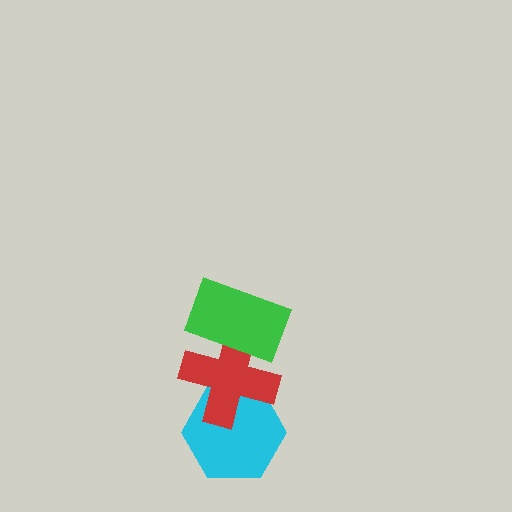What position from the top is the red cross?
The red cross is 2nd from the top.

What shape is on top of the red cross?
The green rectangle is on top of the red cross.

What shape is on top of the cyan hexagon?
The red cross is on top of the cyan hexagon.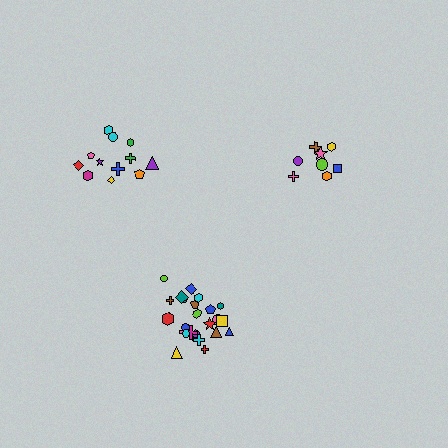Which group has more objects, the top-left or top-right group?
The top-left group.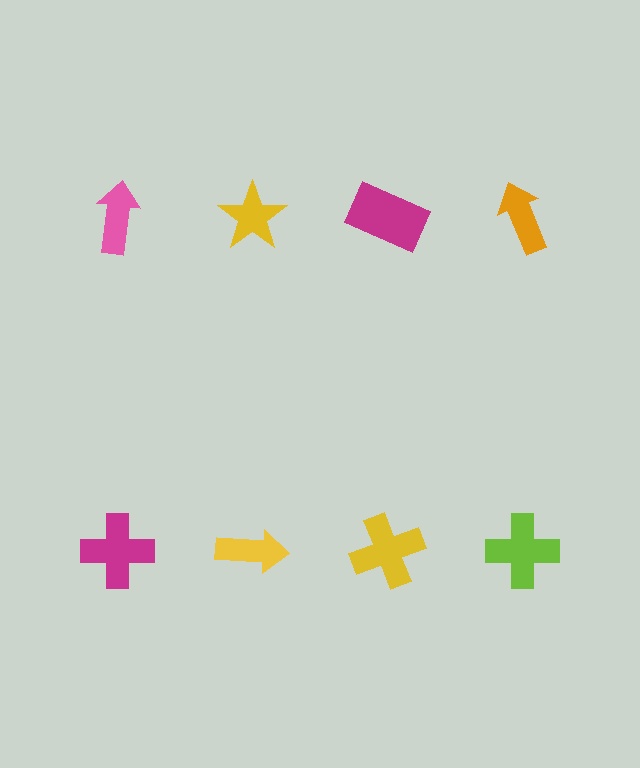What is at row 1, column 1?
A pink arrow.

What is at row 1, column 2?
A yellow star.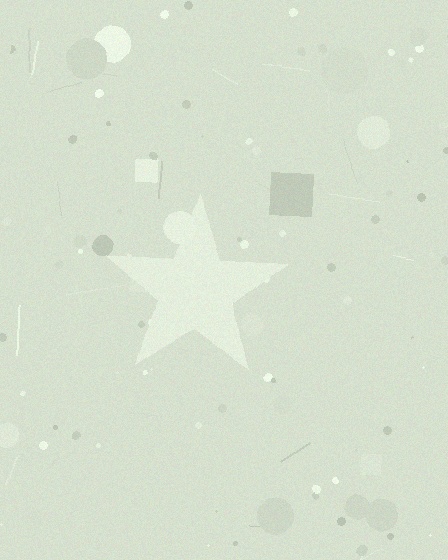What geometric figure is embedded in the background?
A star is embedded in the background.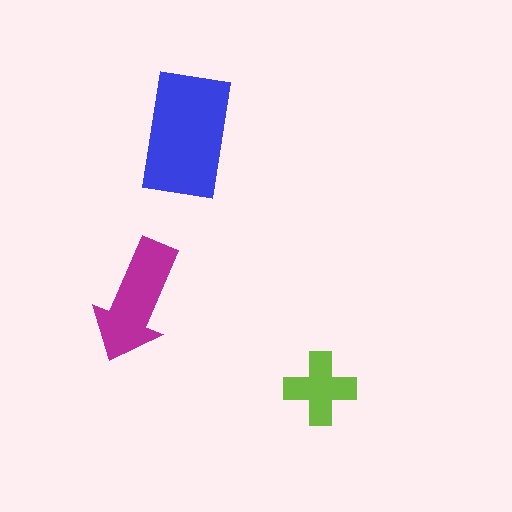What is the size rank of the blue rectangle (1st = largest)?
1st.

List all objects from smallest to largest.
The lime cross, the magenta arrow, the blue rectangle.